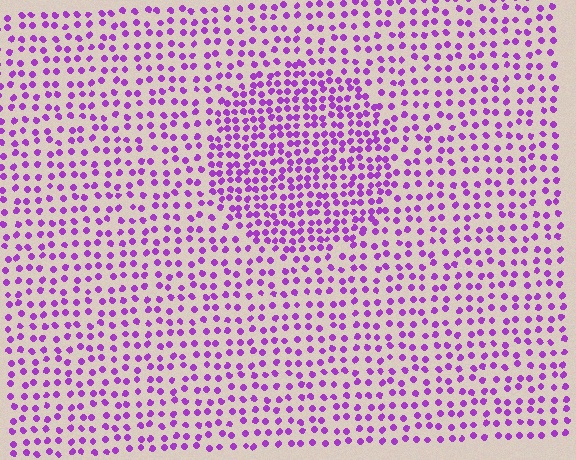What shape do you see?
I see a circle.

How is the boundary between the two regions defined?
The boundary is defined by a change in element density (approximately 1.7x ratio). All elements are the same color, size, and shape.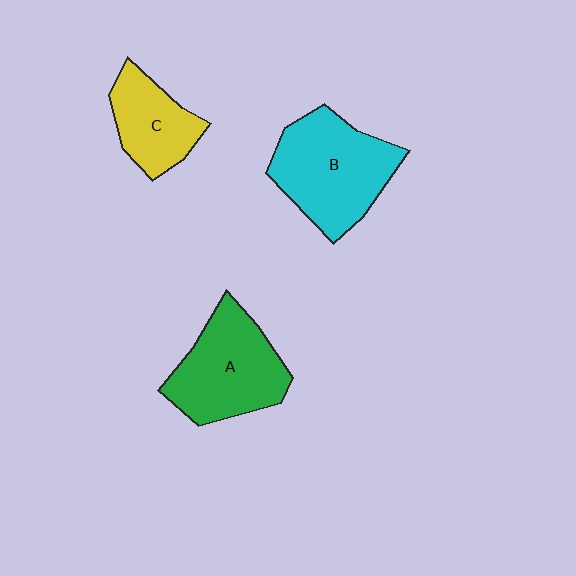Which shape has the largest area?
Shape B (cyan).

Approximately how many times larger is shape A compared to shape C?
Approximately 1.5 times.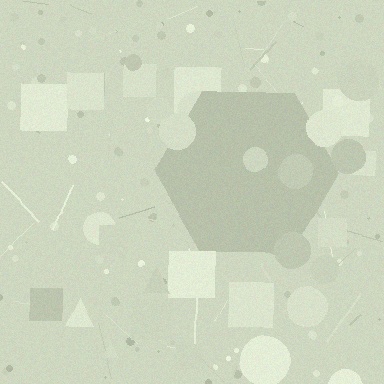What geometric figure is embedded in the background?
A hexagon is embedded in the background.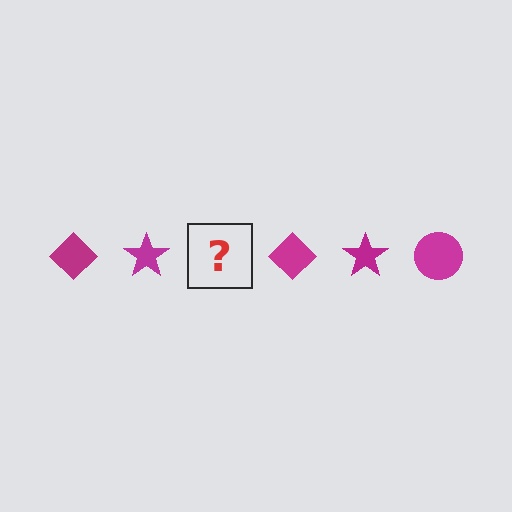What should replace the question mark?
The question mark should be replaced with a magenta circle.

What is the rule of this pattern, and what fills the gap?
The rule is that the pattern cycles through diamond, star, circle shapes in magenta. The gap should be filled with a magenta circle.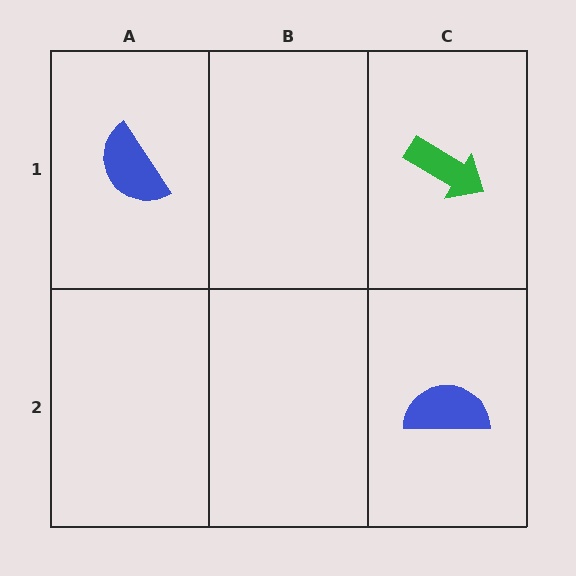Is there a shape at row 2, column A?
No, that cell is empty.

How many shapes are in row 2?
1 shape.